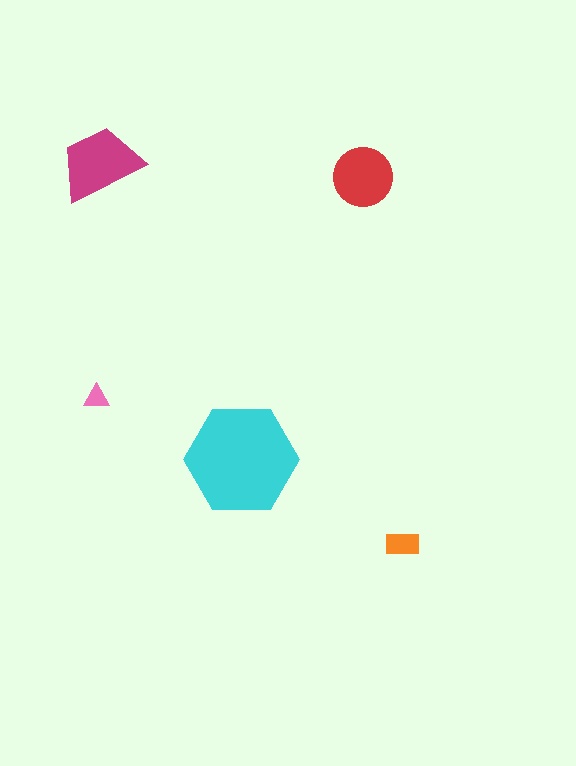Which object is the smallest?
The pink triangle.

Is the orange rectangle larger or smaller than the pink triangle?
Larger.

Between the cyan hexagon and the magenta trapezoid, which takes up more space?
The cyan hexagon.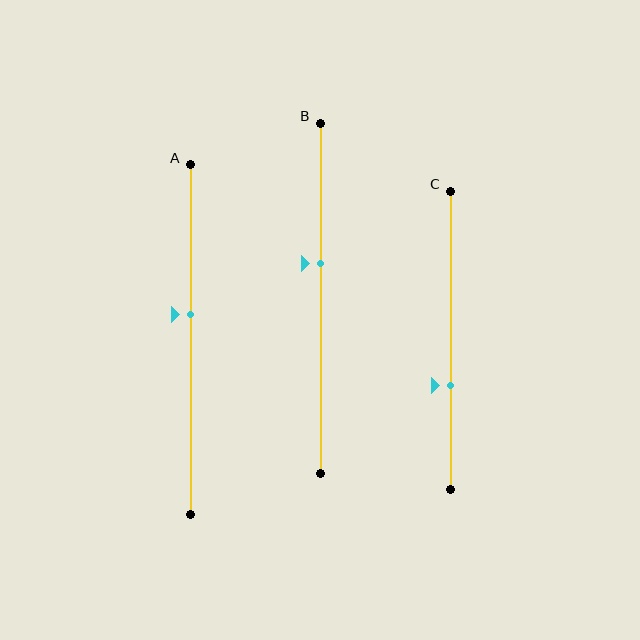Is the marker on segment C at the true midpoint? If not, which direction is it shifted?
No, the marker on segment C is shifted downward by about 15% of the segment length.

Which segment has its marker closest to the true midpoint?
Segment A has its marker closest to the true midpoint.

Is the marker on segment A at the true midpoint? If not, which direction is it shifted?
No, the marker on segment A is shifted upward by about 7% of the segment length.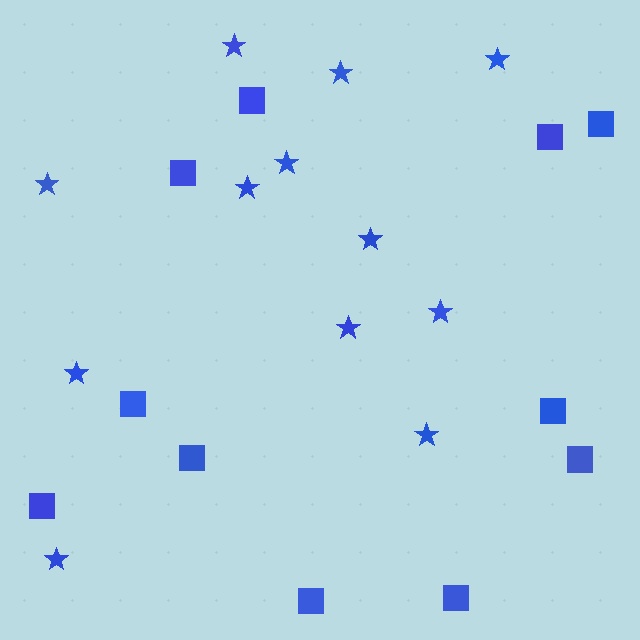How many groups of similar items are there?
There are 2 groups: one group of stars (12) and one group of squares (11).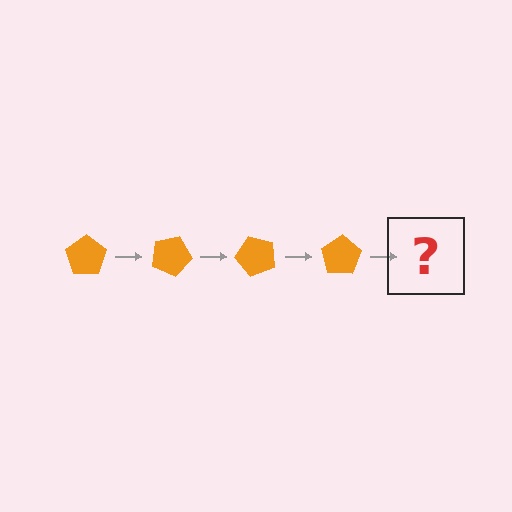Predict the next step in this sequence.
The next step is an orange pentagon rotated 100 degrees.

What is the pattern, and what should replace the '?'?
The pattern is that the pentagon rotates 25 degrees each step. The '?' should be an orange pentagon rotated 100 degrees.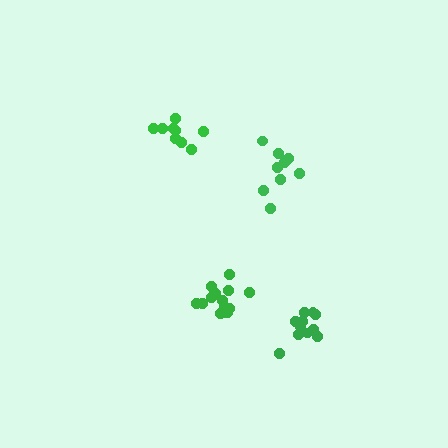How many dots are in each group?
Group 1: 10 dots, Group 2: 14 dots, Group 3: 12 dots, Group 4: 9 dots (45 total).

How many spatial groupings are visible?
There are 4 spatial groupings.